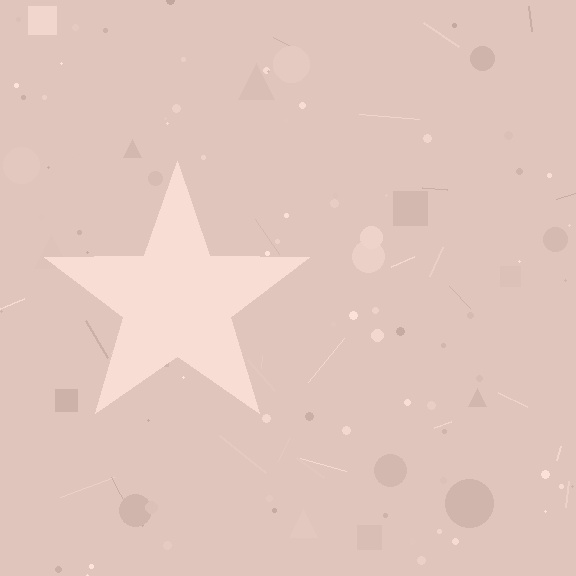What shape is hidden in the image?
A star is hidden in the image.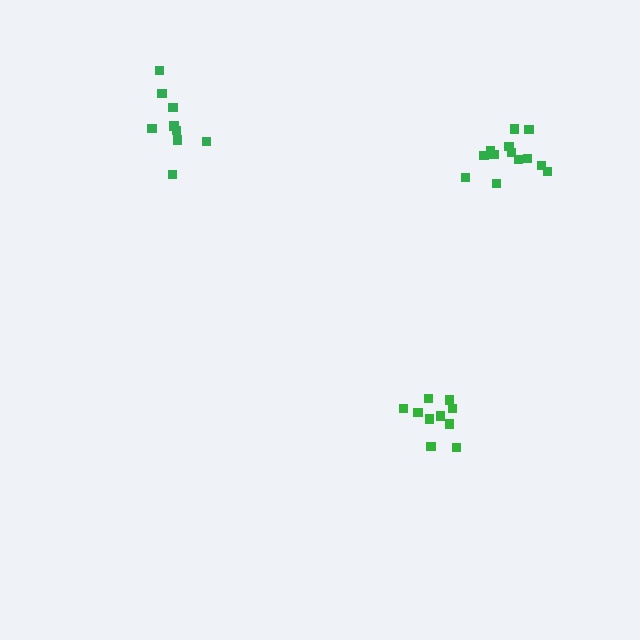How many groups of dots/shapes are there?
There are 3 groups.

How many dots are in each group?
Group 1: 9 dots, Group 2: 10 dots, Group 3: 13 dots (32 total).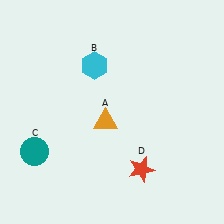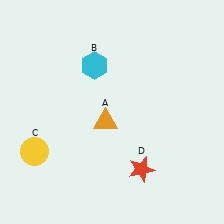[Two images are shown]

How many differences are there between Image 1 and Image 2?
There is 1 difference between the two images.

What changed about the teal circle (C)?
In Image 1, C is teal. In Image 2, it changed to yellow.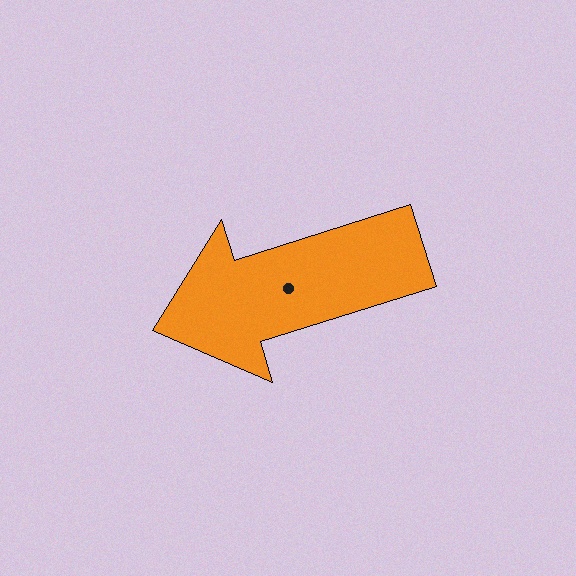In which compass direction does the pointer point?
West.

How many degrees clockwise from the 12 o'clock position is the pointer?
Approximately 253 degrees.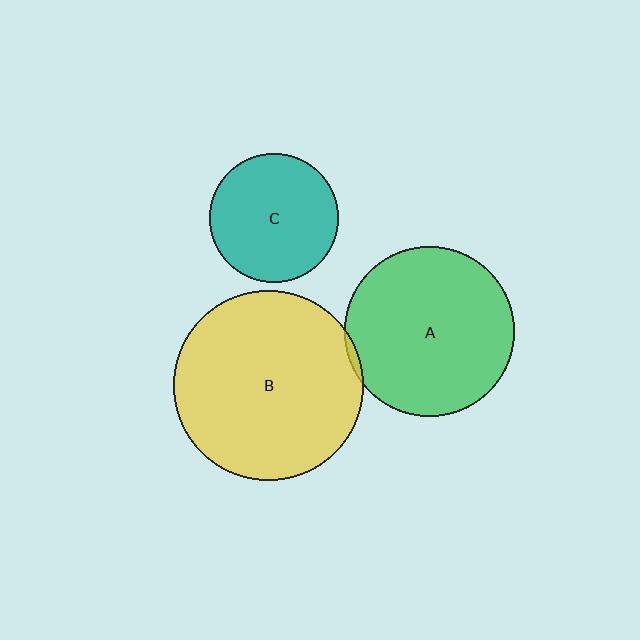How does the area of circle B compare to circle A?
Approximately 1.3 times.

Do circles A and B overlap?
Yes.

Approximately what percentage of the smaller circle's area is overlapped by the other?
Approximately 5%.